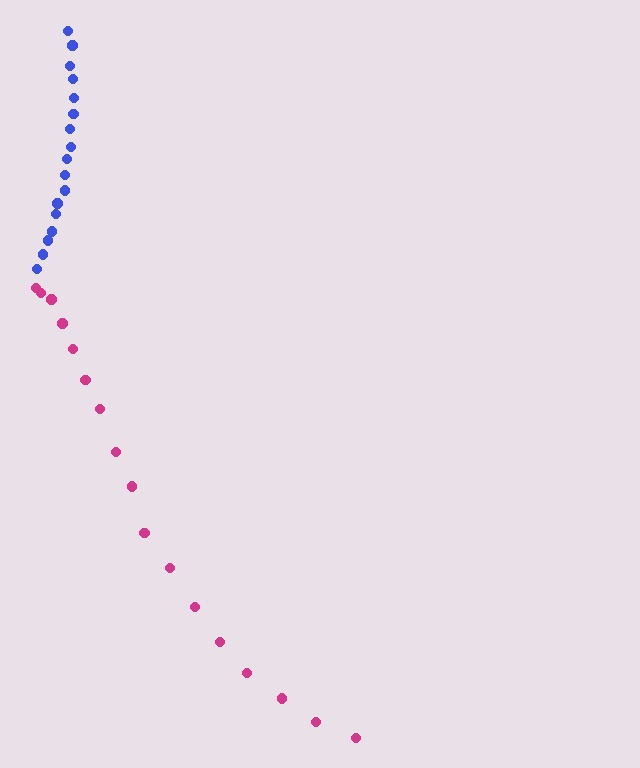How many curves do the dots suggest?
There are 2 distinct paths.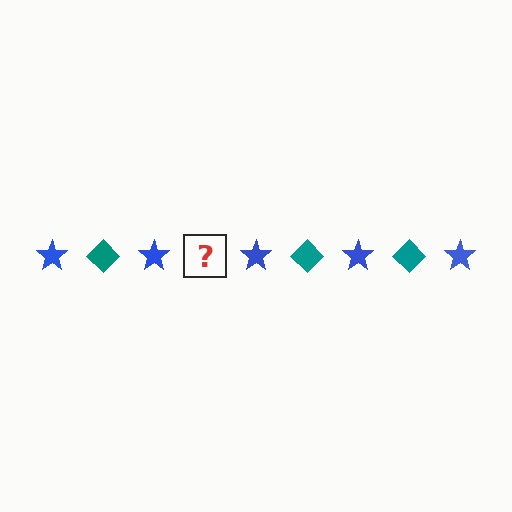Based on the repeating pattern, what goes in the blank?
The blank should be a teal diamond.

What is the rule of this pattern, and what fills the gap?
The rule is that the pattern alternates between blue star and teal diamond. The gap should be filled with a teal diamond.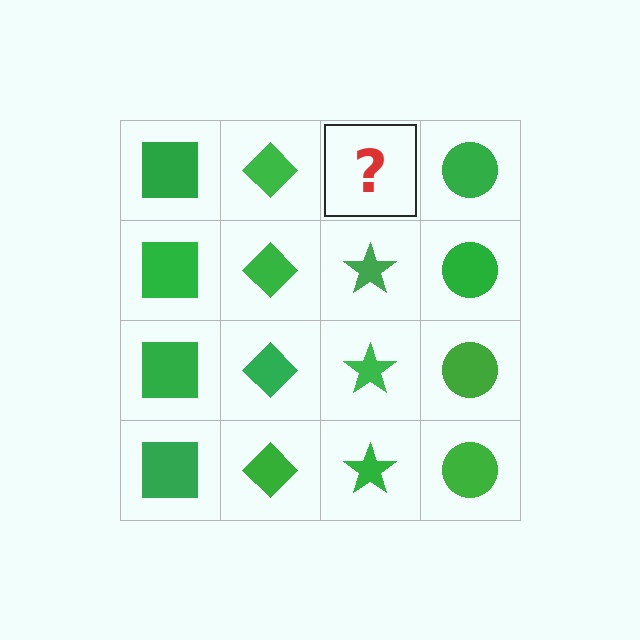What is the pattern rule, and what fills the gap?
The rule is that each column has a consistent shape. The gap should be filled with a green star.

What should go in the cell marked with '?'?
The missing cell should contain a green star.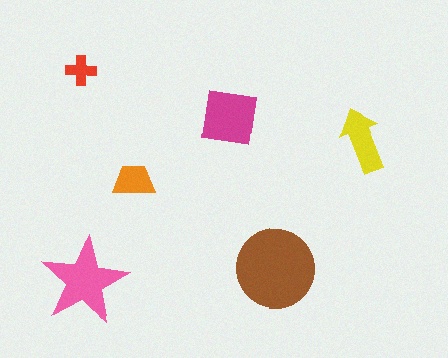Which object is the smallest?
The red cross.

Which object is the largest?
The brown circle.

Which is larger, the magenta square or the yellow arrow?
The magenta square.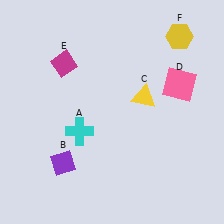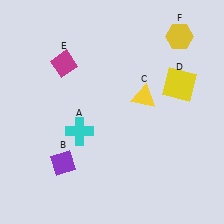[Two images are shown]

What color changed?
The square (D) changed from pink in Image 1 to yellow in Image 2.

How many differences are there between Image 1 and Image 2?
There is 1 difference between the two images.